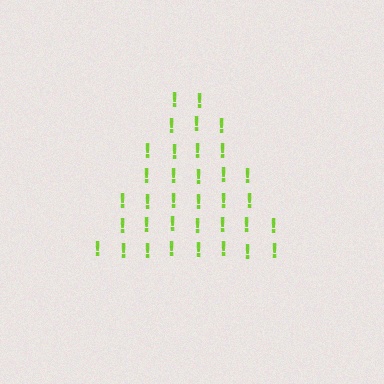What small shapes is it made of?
It is made of small exclamation marks.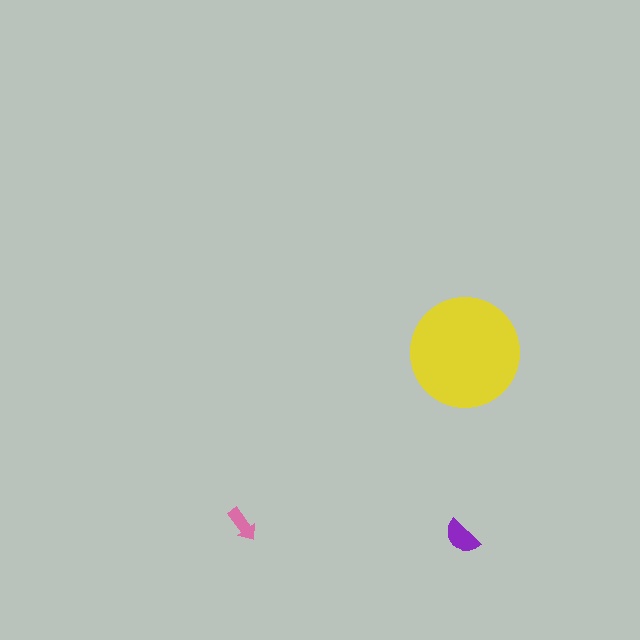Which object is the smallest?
The pink arrow.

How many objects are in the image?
There are 3 objects in the image.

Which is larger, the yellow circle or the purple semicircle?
The yellow circle.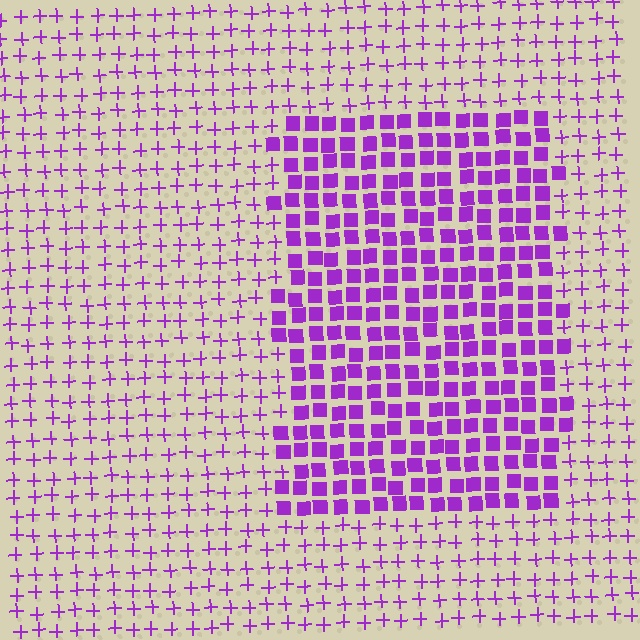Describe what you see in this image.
The image is filled with small purple elements arranged in a uniform grid. A rectangle-shaped region contains squares, while the surrounding area contains plus signs. The boundary is defined purely by the change in element shape.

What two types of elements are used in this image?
The image uses squares inside the rectangle region and plus signs outside it.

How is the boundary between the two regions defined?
The boundary is defined by a change in element shape: squares inside vs. plus signs outside. All elements share the same color and spacing.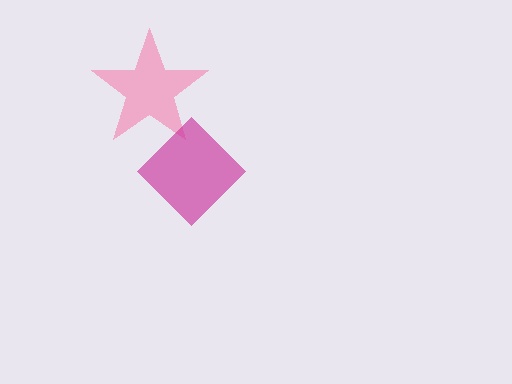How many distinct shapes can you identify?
There are 2 distinct shapes: a pink star, a magenta diamond.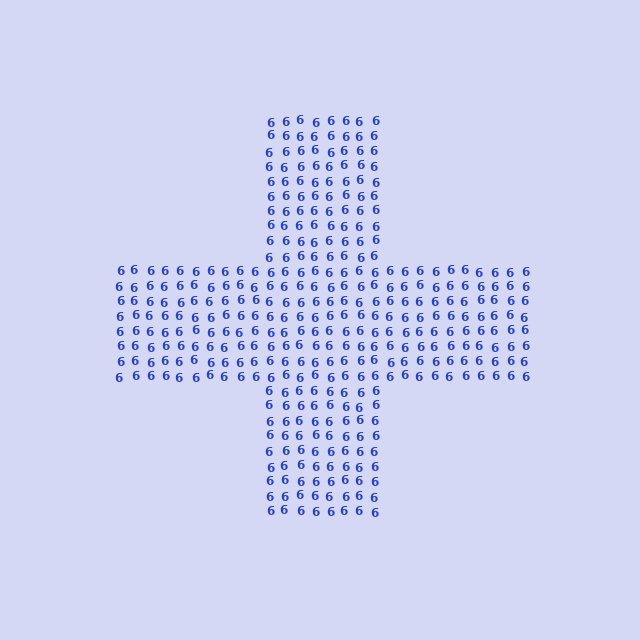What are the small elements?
The small elements are digit 6's.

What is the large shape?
The large shape is a cross.